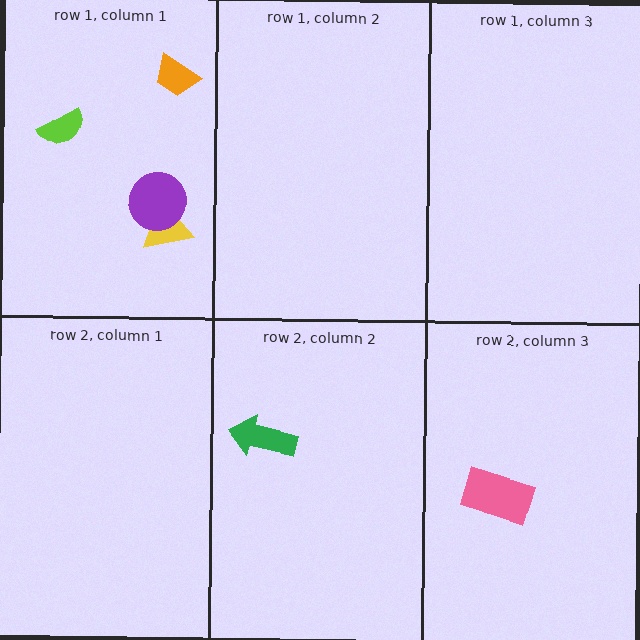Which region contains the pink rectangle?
The row 2, column 3 region.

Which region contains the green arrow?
The row 2, column 2 region.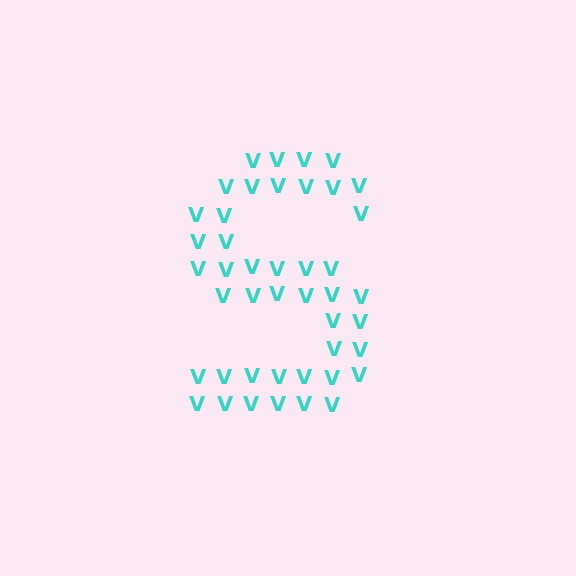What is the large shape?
The large shape is the letter S.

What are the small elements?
The small elements are letter V's.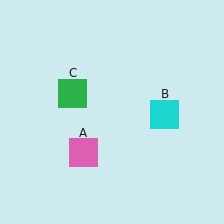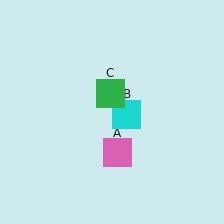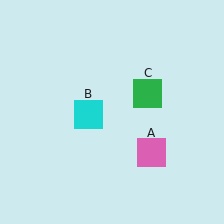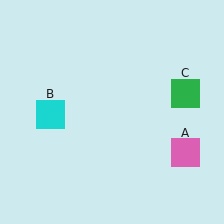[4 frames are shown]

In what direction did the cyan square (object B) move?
The cyan square (object B) moved left.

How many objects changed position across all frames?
3 objects changed position: pink square (object A), cyan square (object B), green square (object C).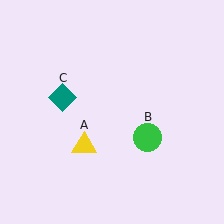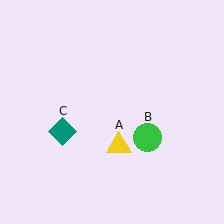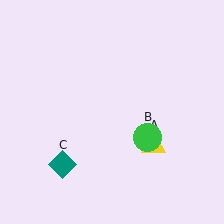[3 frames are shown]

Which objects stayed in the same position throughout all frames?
Green circle (object B) remained stationary.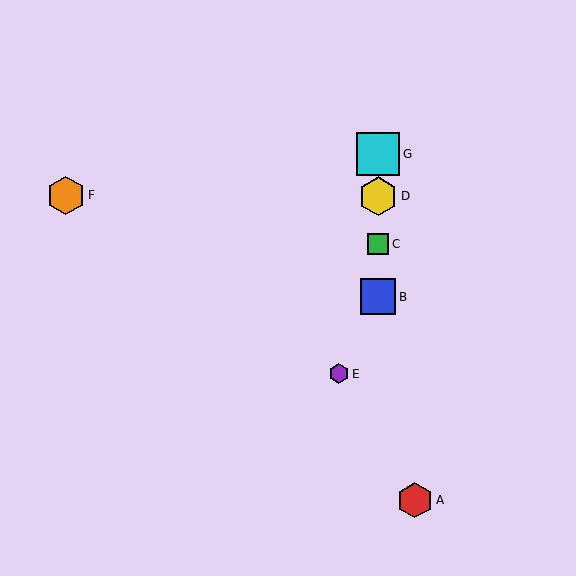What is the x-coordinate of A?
Object A is at x≈415.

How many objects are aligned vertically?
4 objects (B, C, D, G) are aligned vertically.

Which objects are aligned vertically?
Objects B, C, D, G are aligned vertically.